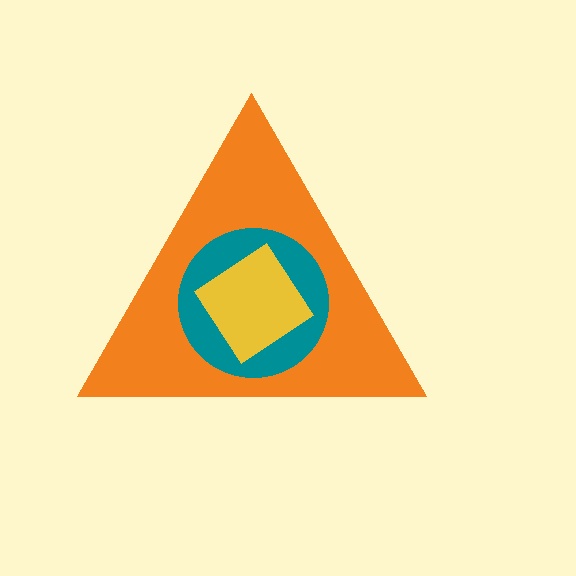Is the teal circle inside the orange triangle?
Yes.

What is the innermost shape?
The yellow diamond.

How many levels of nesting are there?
3.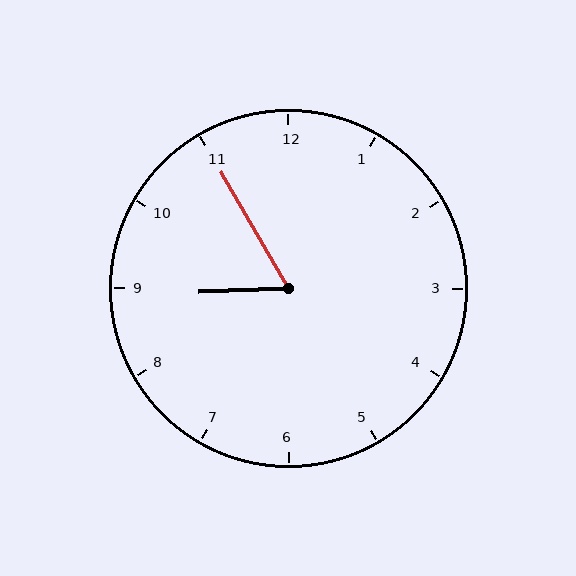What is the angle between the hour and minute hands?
Approximately 62 degrees.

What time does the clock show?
8:55.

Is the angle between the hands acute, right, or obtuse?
It is acute.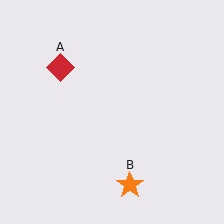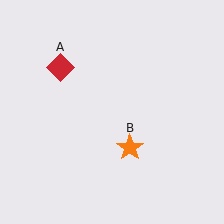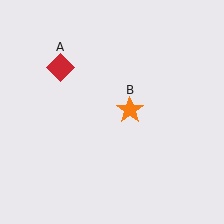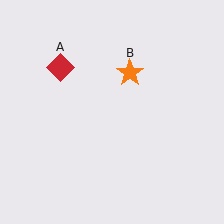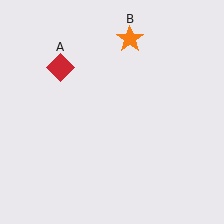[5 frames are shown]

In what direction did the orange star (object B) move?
The orange star (object B) moved up.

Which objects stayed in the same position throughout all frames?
Red diamond (object A) remained stationary.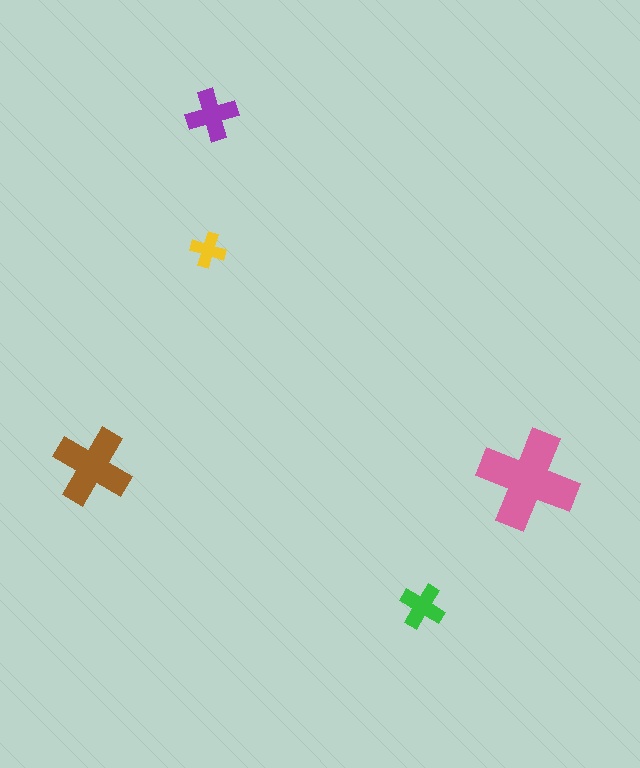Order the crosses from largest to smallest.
the pink one, the brown one, the purple one, the green one, the yellow one.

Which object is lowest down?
The green cross is bottommost.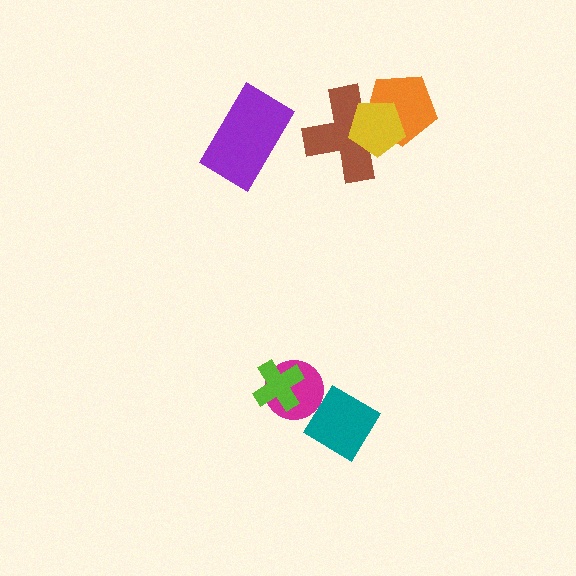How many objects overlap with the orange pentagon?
2 objects overlap with the orange pentagon.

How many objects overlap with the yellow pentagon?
2 objects overlap with the yellow pentagon.